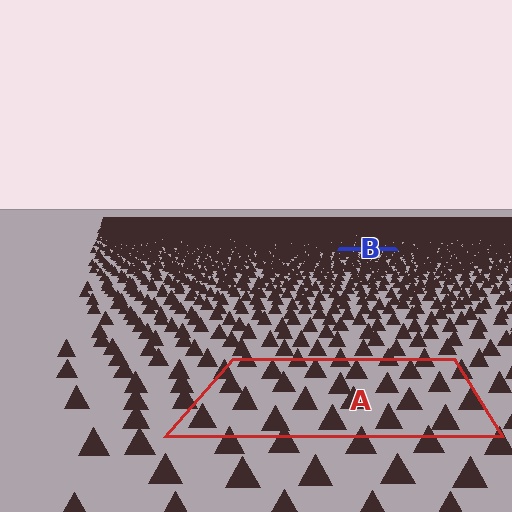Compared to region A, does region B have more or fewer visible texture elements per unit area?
Region B has more texture elements per unit area — they are packed more densely because it is farther away.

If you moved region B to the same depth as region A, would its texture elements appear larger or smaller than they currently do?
They would appear larger. At a closer depth, the same texture elements are projected at a bigger on-screen size.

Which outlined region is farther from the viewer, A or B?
Region B is farther from the viewer — the texture elements inside it appear smaller and more densely packed.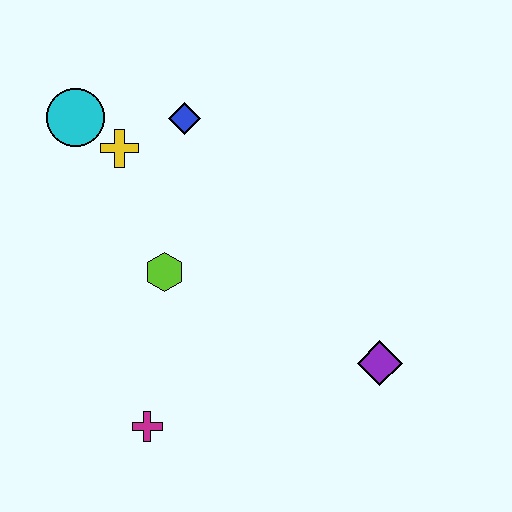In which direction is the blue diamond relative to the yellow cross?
The blue diamond is to the right of the yellow cross.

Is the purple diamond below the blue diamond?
Yes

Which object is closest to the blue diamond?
The yellow cross is closest to the blue diamond.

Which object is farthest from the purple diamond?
The cyan circle is farthest from the purple diamond.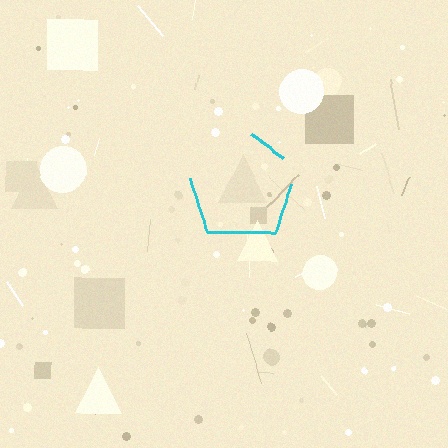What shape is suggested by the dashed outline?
The dashed outline suggests a pentagon.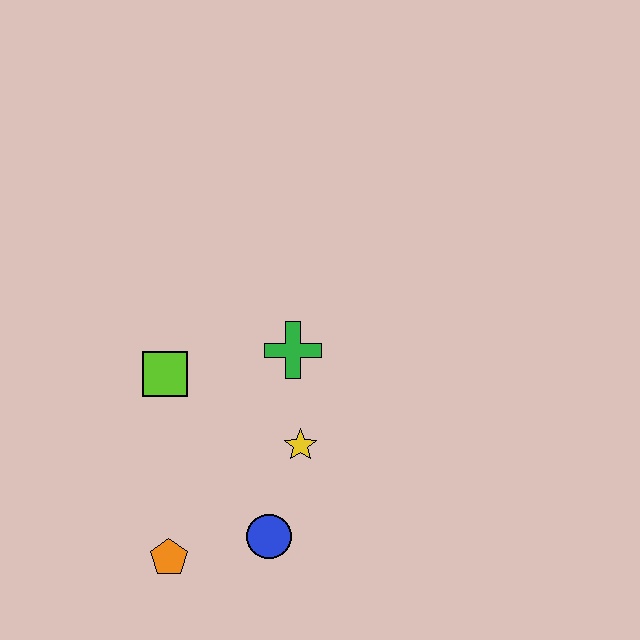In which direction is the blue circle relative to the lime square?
The blue circle is below the lime square.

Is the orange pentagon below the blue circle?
Yes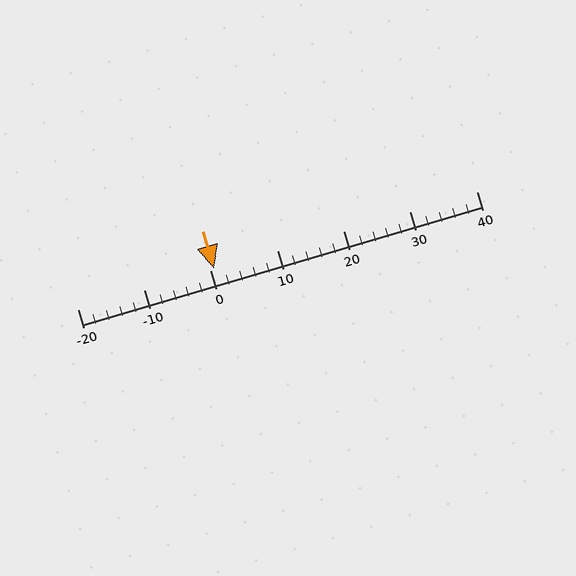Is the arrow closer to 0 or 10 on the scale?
The arrow is closer to 0.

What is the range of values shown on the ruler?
The ruler shows values from -20 to 40.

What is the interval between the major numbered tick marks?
The major tick marks are spaced 10 units apart.